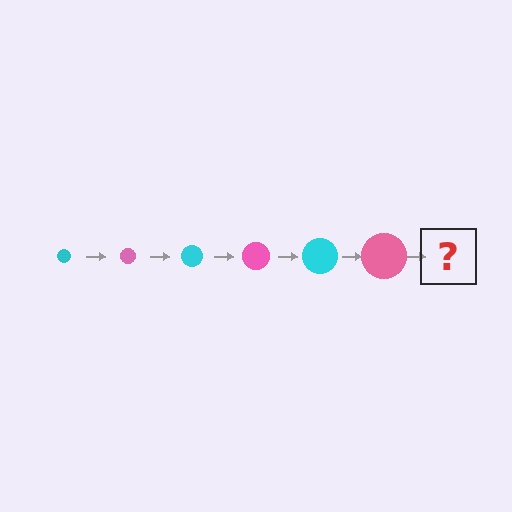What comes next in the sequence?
The next element should be a cyan circle, larger than the previous one.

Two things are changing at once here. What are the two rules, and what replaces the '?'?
The two rules are that the circle grows larger each step and the color cycles through cyan and pink. The '?' should be a cyan circle, larger than the previous one.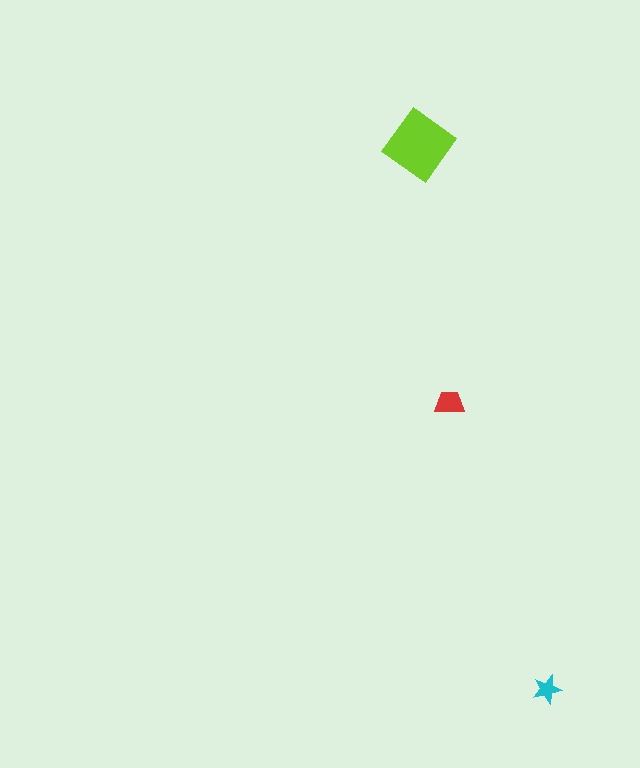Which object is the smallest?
The cyan star.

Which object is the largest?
The lime diamond.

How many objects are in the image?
There are 3 objects in the image.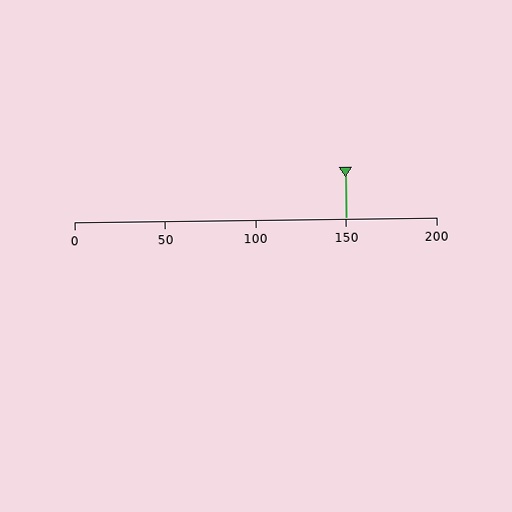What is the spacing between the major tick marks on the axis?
The major ticks are spaced 50 apart.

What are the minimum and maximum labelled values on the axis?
The axis runs from 0 to 200.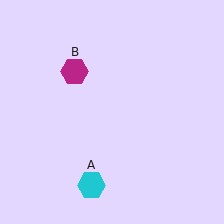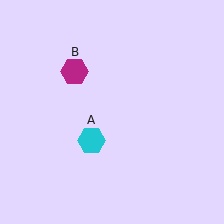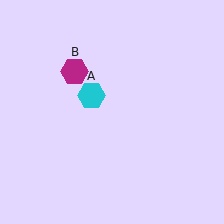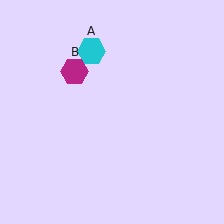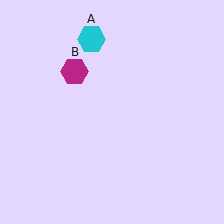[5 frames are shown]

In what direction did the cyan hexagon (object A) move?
The cyan hexagon (object A) moved up.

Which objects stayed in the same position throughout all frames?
Magenta hexagon (object B) remained stationary.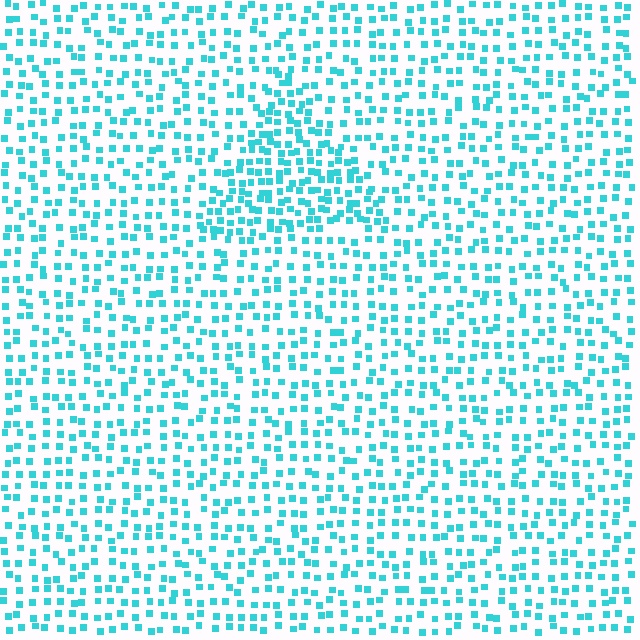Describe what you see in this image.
The image contains small cyan elements arranged at two different densities. A triangle-shaped region is visible where the elements are more densely packed than the surrounding area.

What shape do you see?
I see a triangle.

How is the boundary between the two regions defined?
The boundary is defined by a change in element density (approximately 1.7x ratio). All elements are the same color, size, and shape.